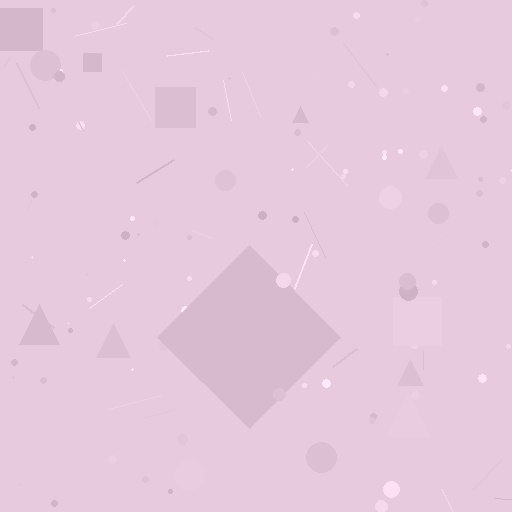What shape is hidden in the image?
A diamond is hidden in the image.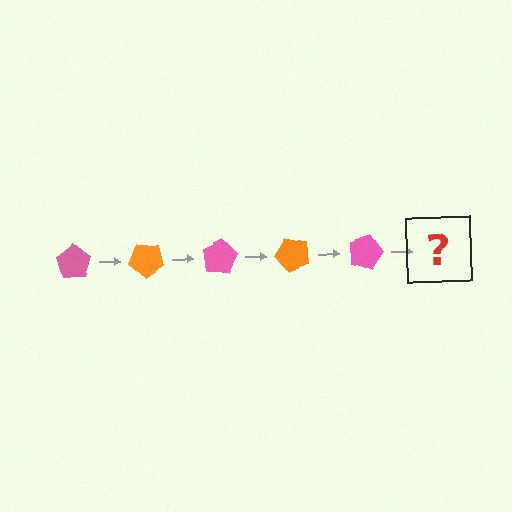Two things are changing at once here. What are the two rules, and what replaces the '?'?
The two rules are that it rotates 40 degrees each step and the color cycles through pink and orange. The '?' should be an orange pentagon, rotated 200 degrees from the start.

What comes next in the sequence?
The next element should be an orange pentagon, rotated 200 degrees from the start.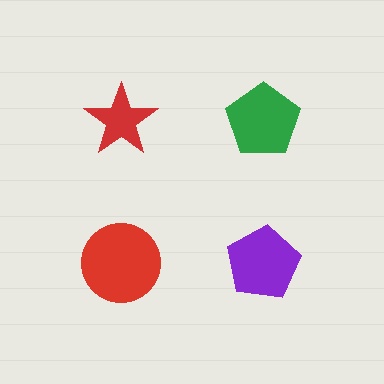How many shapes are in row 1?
2 shapes.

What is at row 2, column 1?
A red circle.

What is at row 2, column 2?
A purple pentagon.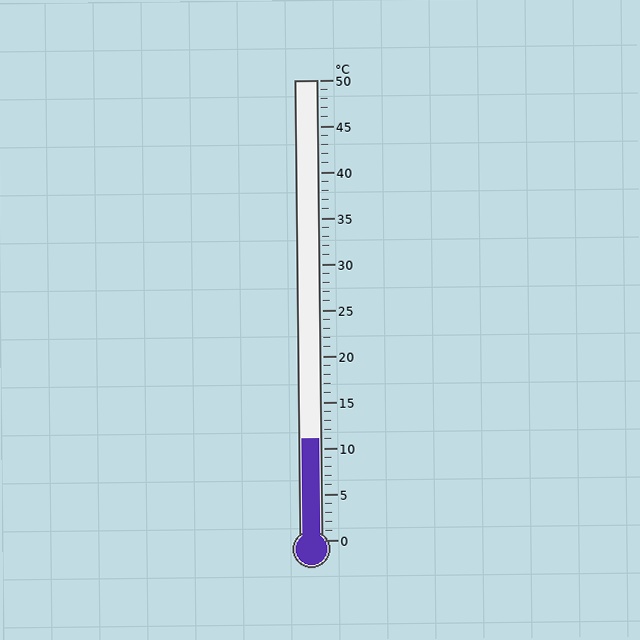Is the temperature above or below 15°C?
The temperature is below 15°C.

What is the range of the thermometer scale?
The thermometer scale ranges from 0°C to 50°C.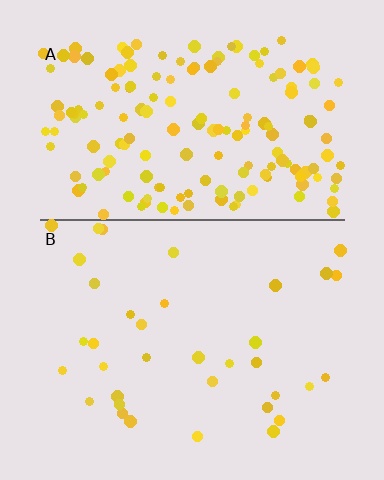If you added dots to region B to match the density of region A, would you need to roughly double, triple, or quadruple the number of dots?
Approximately quadruple.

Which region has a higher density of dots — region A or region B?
A (the top).